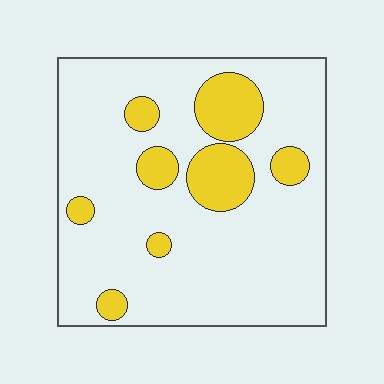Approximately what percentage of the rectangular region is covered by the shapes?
Approximately 20%.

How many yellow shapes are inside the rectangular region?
8.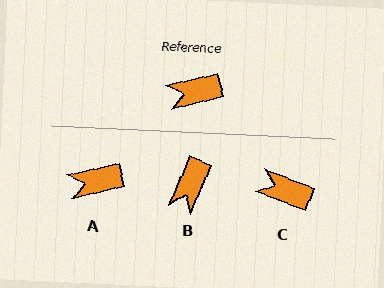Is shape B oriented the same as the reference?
No, it is off by about 54 degrees.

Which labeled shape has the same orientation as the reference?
A.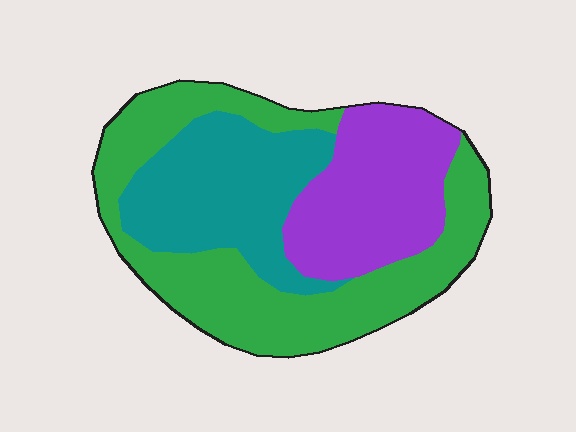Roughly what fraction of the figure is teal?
Teal covers roughly 30% of the figure.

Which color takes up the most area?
Green, at roughly 45%.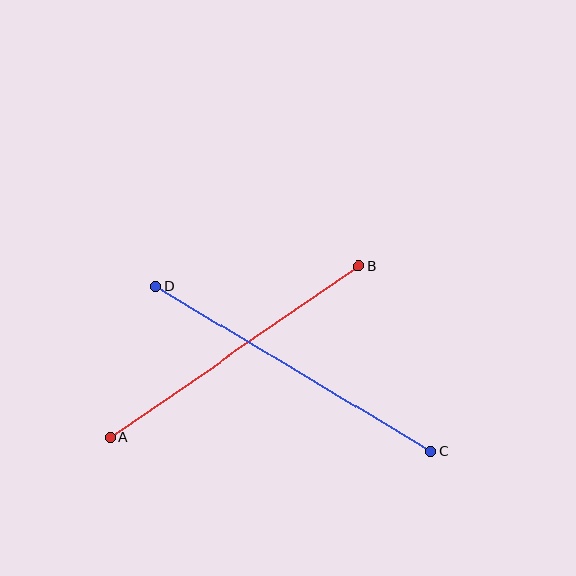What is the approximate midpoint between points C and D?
The midpoint is at approximately (293, 369) pixels.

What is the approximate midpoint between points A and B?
The midpoint is at approximately (235, 352) pixels.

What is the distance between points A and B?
The distance is approximately 301 pixels.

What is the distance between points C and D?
The distance is approximately 321 pixels.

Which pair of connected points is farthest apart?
Points C and D are farthest apart.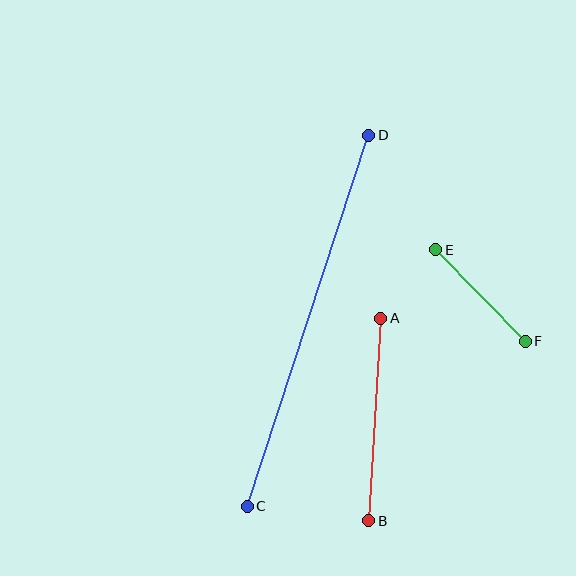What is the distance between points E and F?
The distance is approximately 128 pixels.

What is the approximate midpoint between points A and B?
The midpoint is at approximately (375, 420) pixels.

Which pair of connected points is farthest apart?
Points C and D are farthest apart.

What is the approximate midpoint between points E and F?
The midpoint is at approximately (480, 295) pixels.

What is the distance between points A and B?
The distance is approximately 203 pixels.